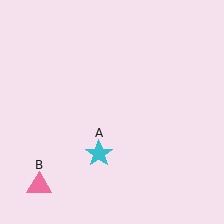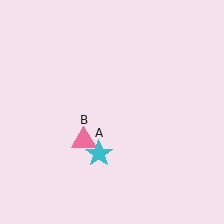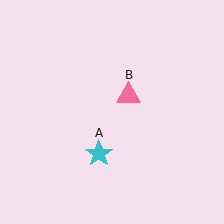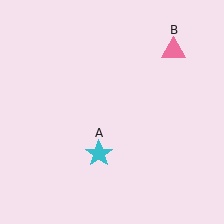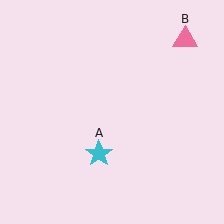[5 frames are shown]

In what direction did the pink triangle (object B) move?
The pink triangle (object B) moved up and to the right.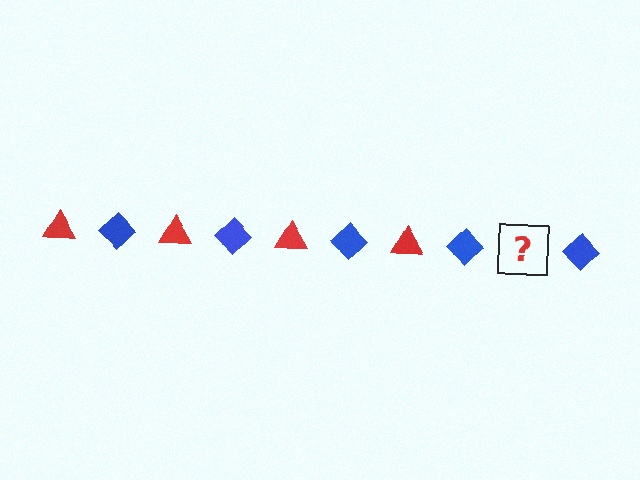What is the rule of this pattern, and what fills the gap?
The rule is that the pattern alternates between red triangle and blue diamond. The gap should be filled with a red triangle.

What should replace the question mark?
The question mark should be replaced with a red triangle.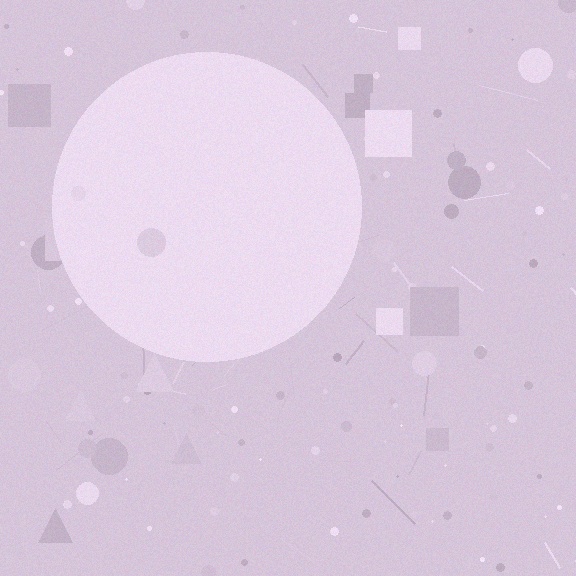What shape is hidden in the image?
A circle is hidden in the image.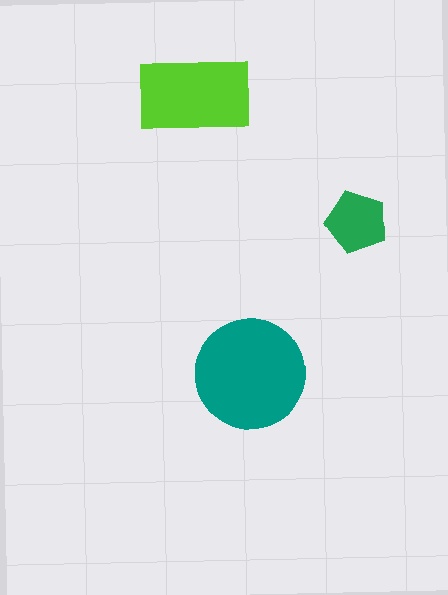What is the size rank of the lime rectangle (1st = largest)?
2nd.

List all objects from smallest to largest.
The green pentagon, the lime rectangle, the teal circle.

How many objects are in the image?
There are 3 objects in the image.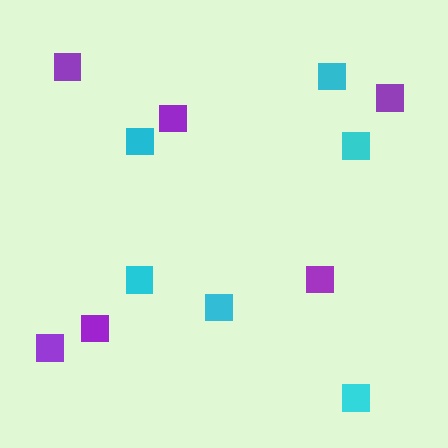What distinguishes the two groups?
There are 2 groups: one group of purple squares (6) and one group of cyan squares (6).